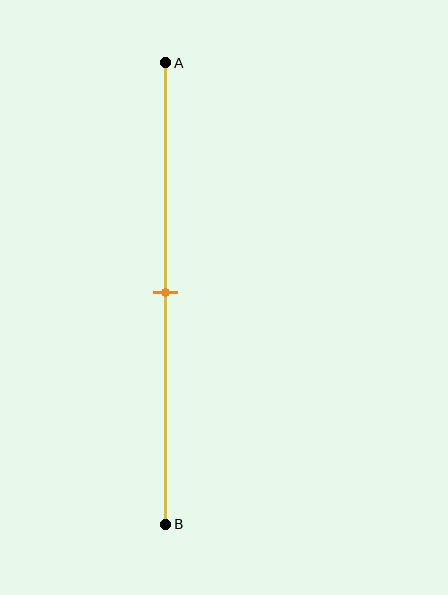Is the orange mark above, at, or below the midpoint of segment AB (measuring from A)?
The orange mark is approximately at the midpoint of segment AB.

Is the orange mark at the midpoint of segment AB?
Yes, the mark is approximately at the midpoint.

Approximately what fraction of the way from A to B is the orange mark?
The orange mark is approximately 50% of the way from A to B.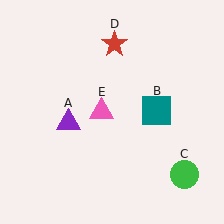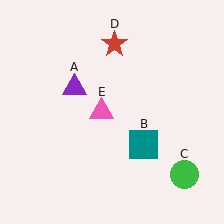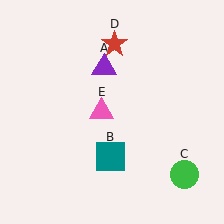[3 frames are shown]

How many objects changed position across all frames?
2 objects changed position: purple triangle (object A), teal square (object B).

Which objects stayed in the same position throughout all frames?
Green circle (object C) and red star (object D) and pink triangle (object E) remained stationary.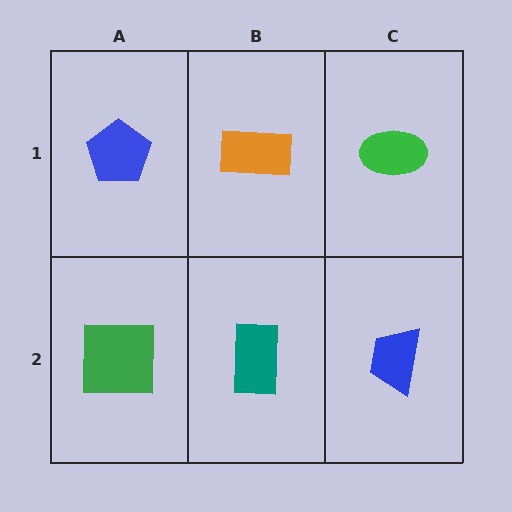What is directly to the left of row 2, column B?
A green square.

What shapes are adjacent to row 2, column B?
An orange rectangle (row 1, column B), a green square (row 2, column A), a blue trapezoid (row 2, column C).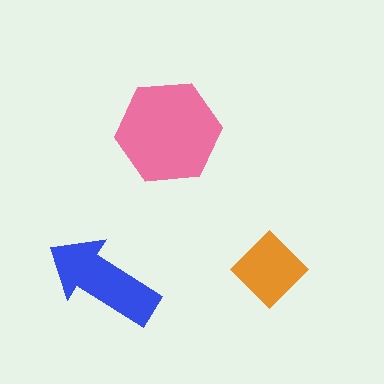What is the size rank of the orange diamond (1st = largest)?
3rd.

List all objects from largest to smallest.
The pink hexagon, the blue arrow, the orange diamond.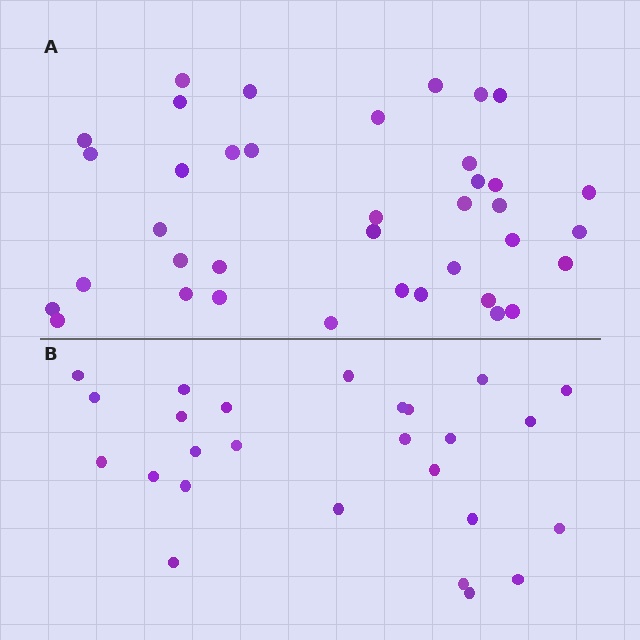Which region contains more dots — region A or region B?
Region A (the top region) has more dots.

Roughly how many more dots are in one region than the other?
Region A has roughly 12 or so more dots than region B.